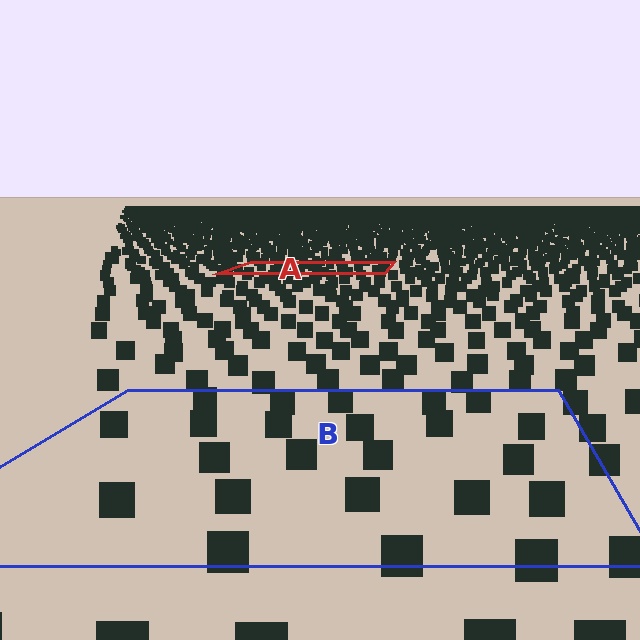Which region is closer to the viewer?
Region B is closer. The texture elements there are larger and more spread out.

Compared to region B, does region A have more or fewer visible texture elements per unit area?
Region A has more texture elements per unit area — they are packed more densely because it is farther away.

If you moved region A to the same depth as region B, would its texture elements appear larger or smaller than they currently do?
They would appear larger. At a closer depth, the same texture elements are projected at a bigger on-screen size.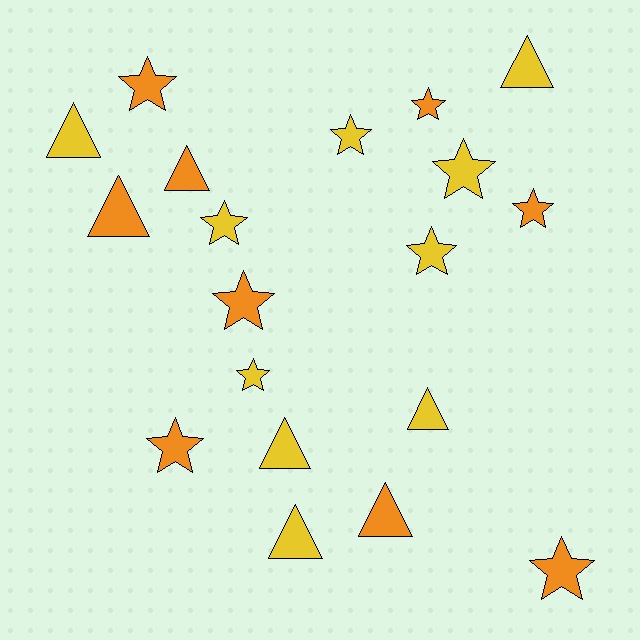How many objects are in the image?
There are 19 objects.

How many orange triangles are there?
There are 3 orange triangles.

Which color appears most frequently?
Yellow, with 10 objects.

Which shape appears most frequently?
Star, with 11 objects.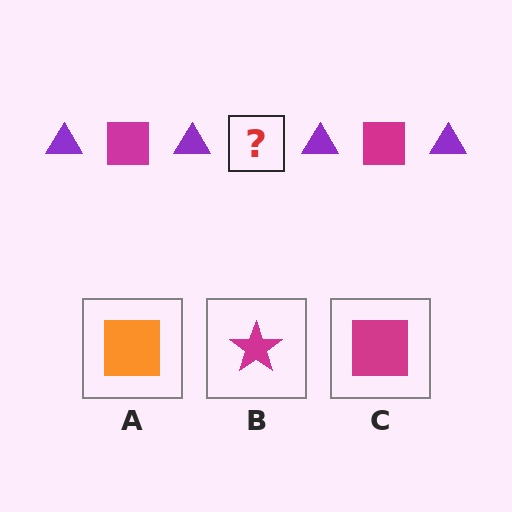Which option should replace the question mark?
Option C.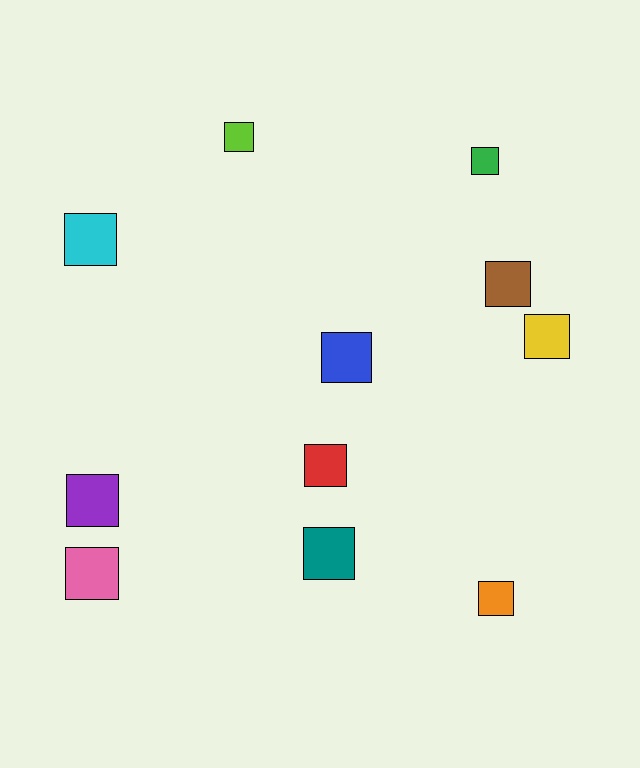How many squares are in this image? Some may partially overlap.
There are 11 squares.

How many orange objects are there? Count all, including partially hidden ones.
There is 1 orange object.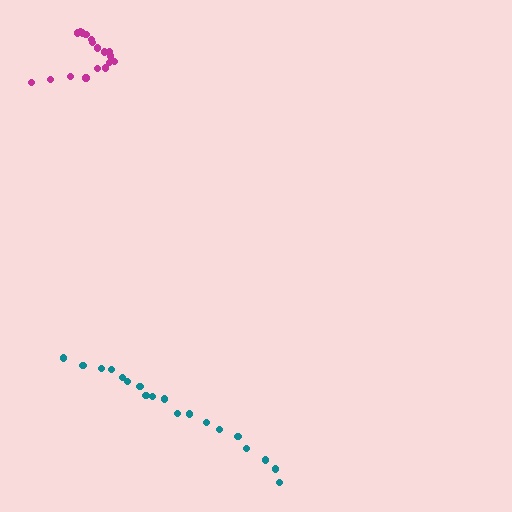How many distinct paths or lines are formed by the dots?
There are 2 distinct paths.